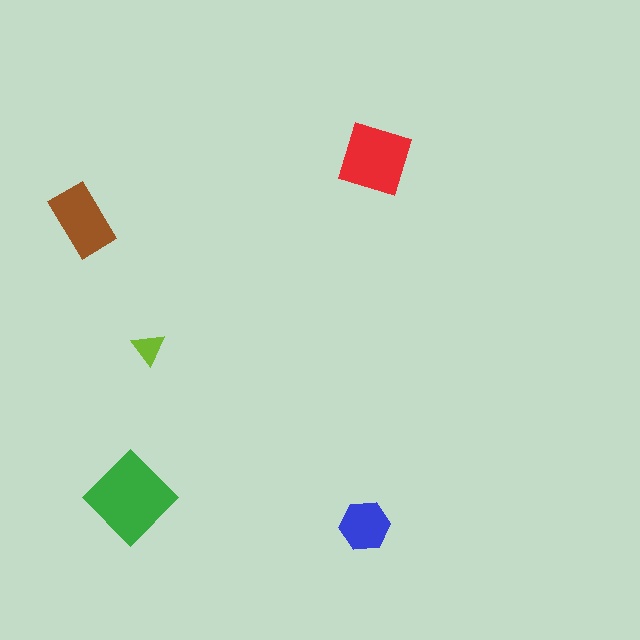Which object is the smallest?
The lime triangle.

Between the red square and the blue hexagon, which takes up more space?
The red square.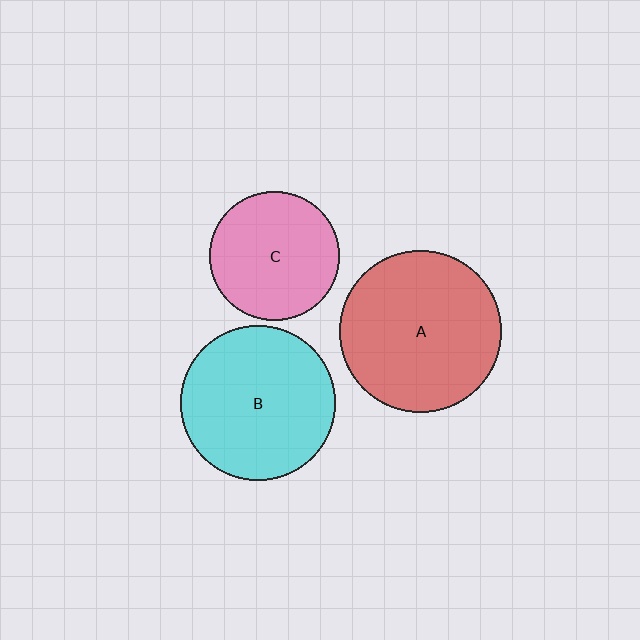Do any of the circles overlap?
No, none of the circles overlap.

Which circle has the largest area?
Circle A (red).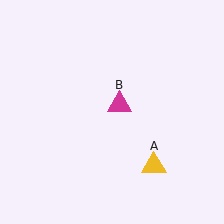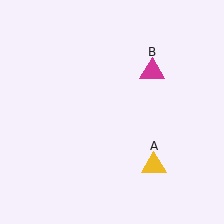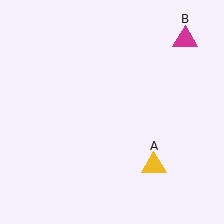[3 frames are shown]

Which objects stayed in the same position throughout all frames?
Yellow triangle (object A) remained stationary.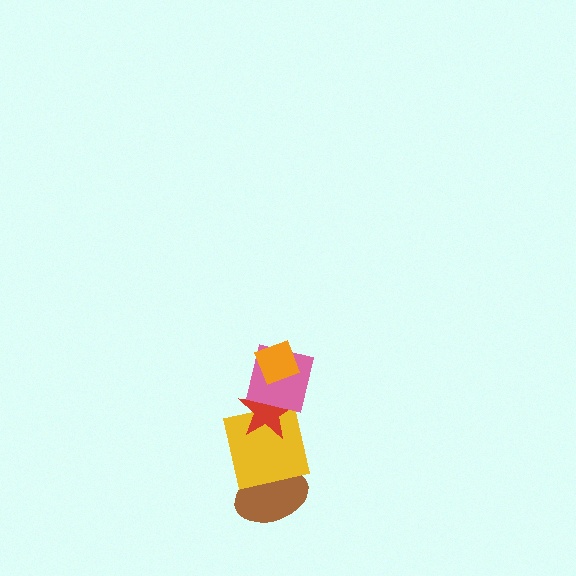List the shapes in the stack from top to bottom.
From top to bottom: the orange diamond, the pink square, the red star, the yellow square, the brown ellipse.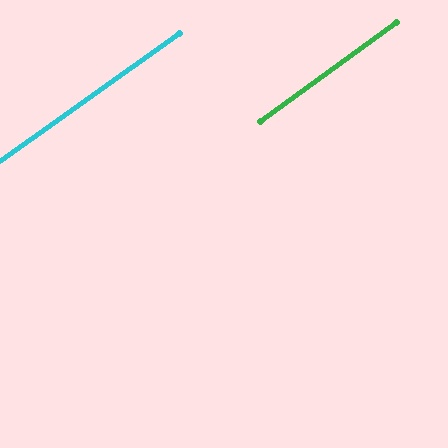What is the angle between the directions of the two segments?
Approximately 1 degree.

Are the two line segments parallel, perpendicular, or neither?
Parallel — their directions differ by only 0.7°.